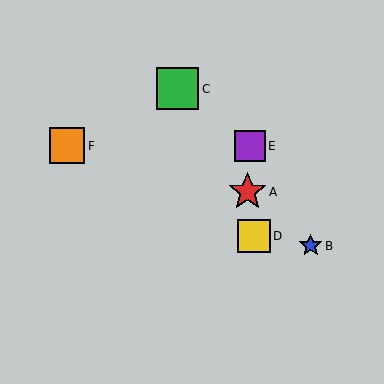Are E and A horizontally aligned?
No, E is at y≈146 and A is at y≈192.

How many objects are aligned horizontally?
2 objects (E, F) are aligned horizontally.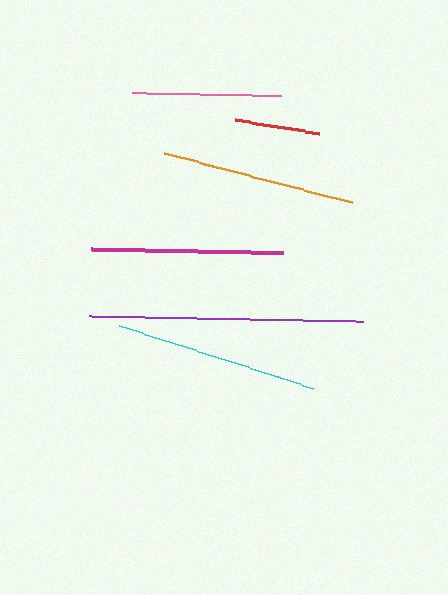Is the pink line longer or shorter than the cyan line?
The cyan line is longer than the pink line.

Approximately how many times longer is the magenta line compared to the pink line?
The magenta line is approximately 1.3 times the length of the pink line.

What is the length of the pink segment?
The pink segment is approximately 149 pixels long.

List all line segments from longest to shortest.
From longest to shortest: purple, cyan, orange, magenta, pink, red.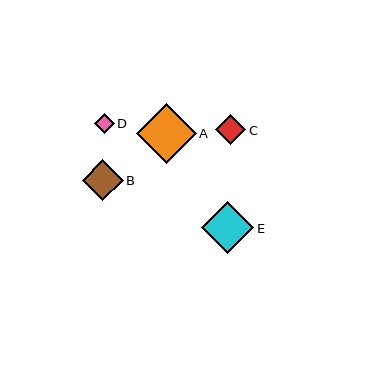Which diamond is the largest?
Diamond A is the largest with a size of approximately 59 pixels.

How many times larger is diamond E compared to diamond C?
Diamond E is approximately 1.7 times the size of diamond C.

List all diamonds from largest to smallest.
From largest to smallest: A, E, B, C, D.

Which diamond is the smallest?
Diamond D is the smallest with a size of approximately 19 pixels.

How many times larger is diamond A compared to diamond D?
Diamond A is approximately 3.1 times the size of diamond D.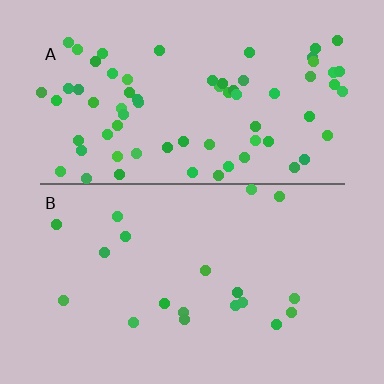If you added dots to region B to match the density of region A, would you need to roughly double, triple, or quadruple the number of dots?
Approximately quadruple.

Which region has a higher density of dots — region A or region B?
A (the top).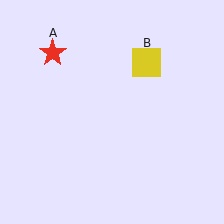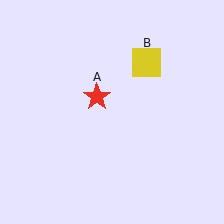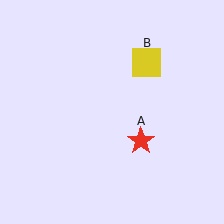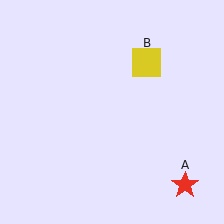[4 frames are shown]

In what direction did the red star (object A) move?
The red star (object A) moved down and to the right.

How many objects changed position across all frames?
1 object changed position: red star (object A).